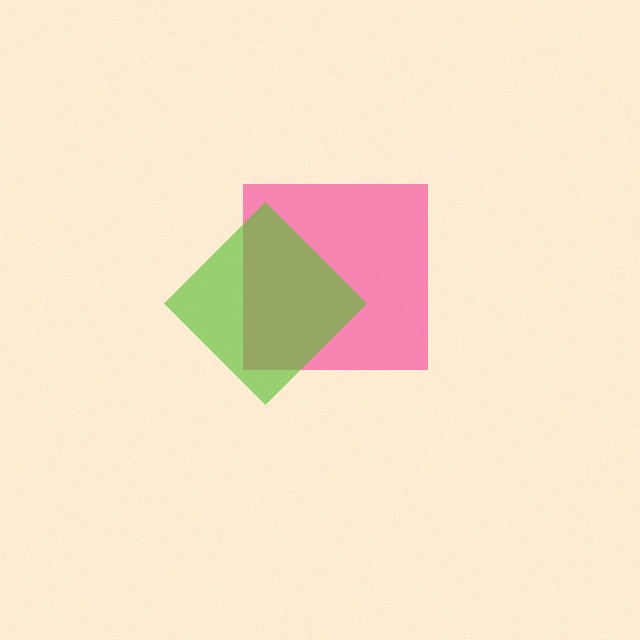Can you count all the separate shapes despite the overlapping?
Yes, there are 2 separate shapes.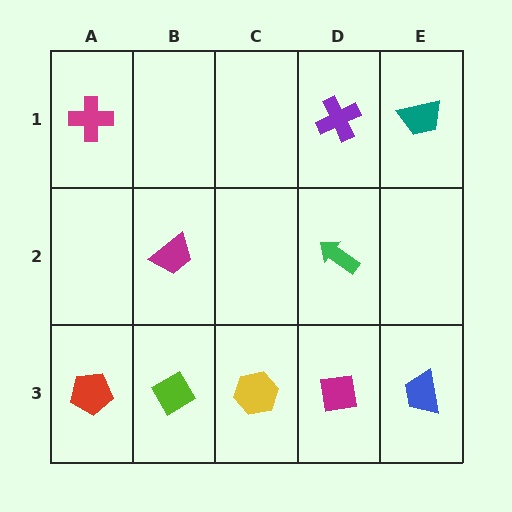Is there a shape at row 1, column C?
No, that cell is empty.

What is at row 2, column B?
A magenta trapezoid.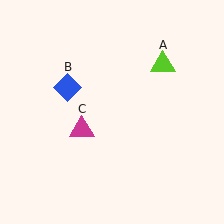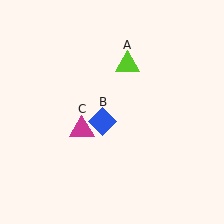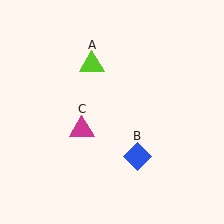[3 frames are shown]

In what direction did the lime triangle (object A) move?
The lime triangle (object A) moved left.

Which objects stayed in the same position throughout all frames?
Magenta triangle (object C) remained stationary.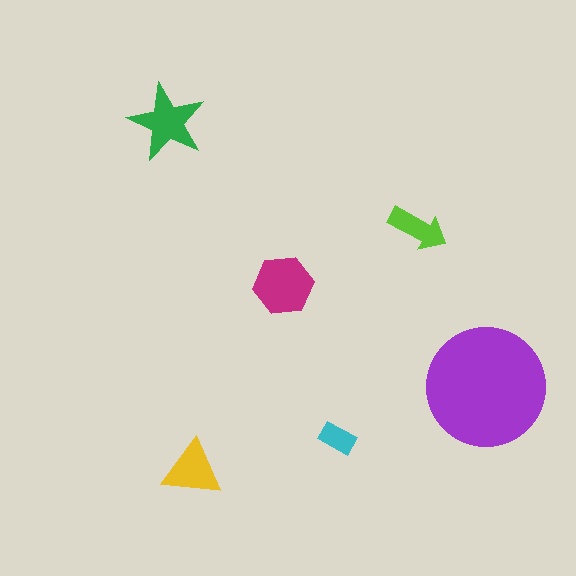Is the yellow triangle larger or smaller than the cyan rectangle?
Larger.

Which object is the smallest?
The cyan rectangle.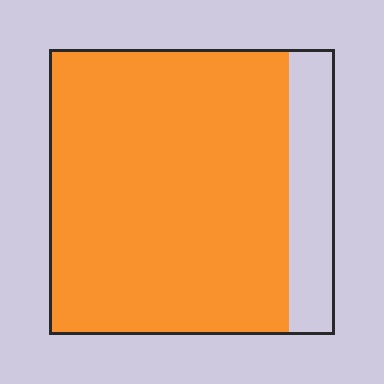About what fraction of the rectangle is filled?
About five sixths (5/6).